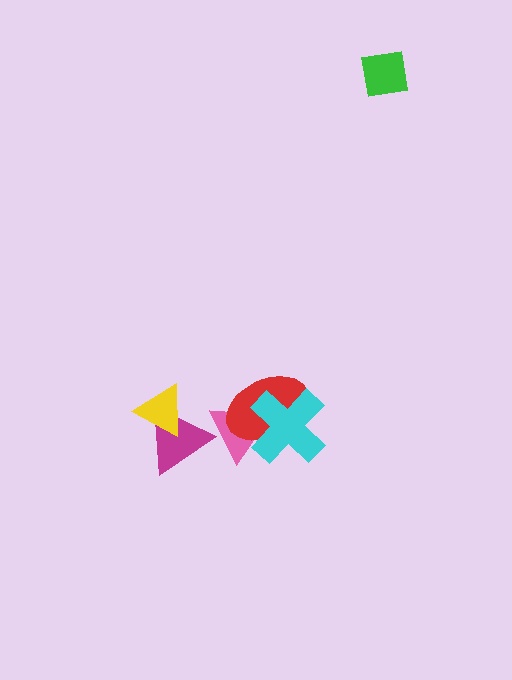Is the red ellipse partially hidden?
Yes, it is partially covered by another shape.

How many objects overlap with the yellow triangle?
1 object overlaps with the yellow triangle.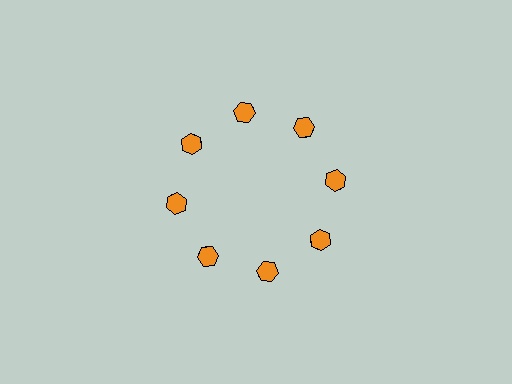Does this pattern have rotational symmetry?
Yes, this pattern has 8-fold rotational symmetry. It looks the same after rotating 45 degrees around the center.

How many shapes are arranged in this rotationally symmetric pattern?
There are 16 shapes, arranged in 8 groups of 2.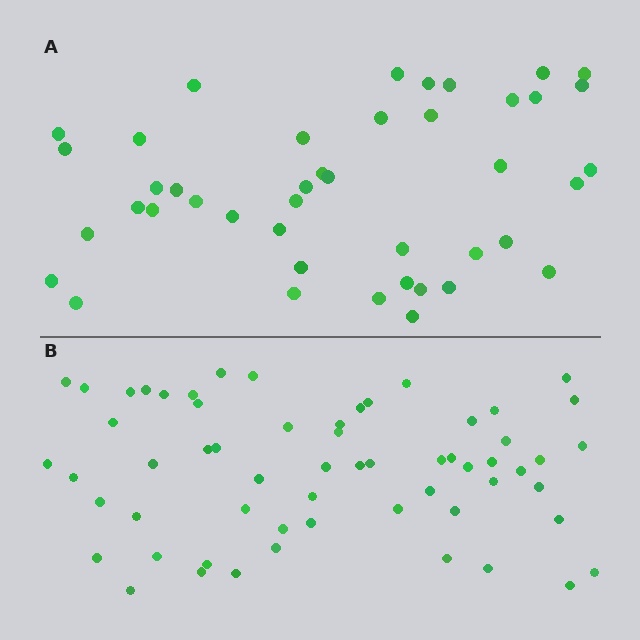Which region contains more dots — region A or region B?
Region B (the bottom region) has more dots.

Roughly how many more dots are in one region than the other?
Region B has approximately 15 more dots than region A.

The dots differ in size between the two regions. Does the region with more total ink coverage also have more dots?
No. Region A has more total ink coverage because its dots are larger, but region B actually contains more individual dots. Total area can be misleading — the number of items is what matters here.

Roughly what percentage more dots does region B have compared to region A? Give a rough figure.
About 40% more.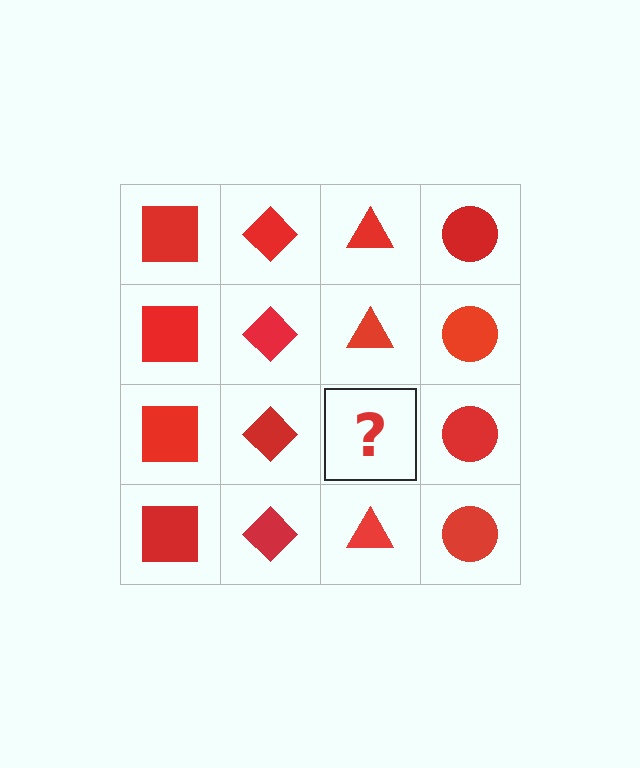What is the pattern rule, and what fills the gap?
The rule is that each column has a consistent shape. The gap should be filled with a red triangle.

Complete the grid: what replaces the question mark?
The question mark should be replaced with a red triangle.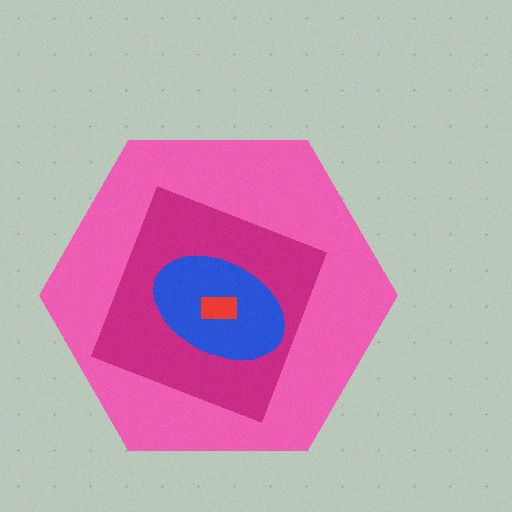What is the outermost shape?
The pink hexagon.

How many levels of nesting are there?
4.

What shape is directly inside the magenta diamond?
The blue ellipse.